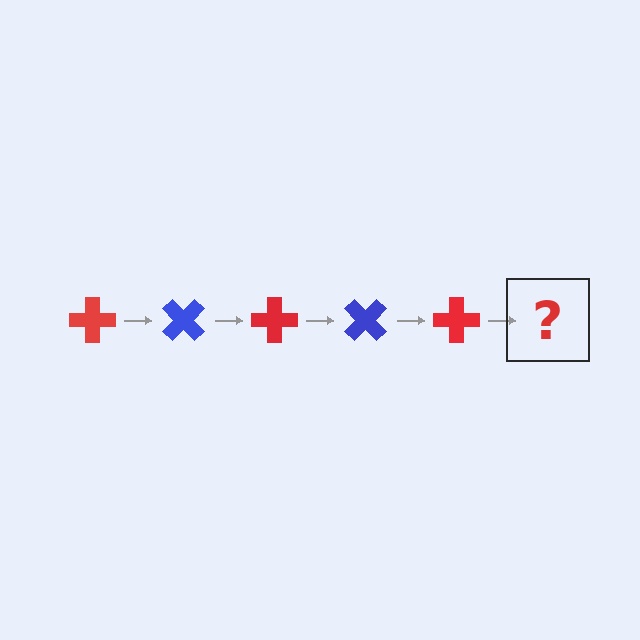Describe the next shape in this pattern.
It should be a blue cross, rotated 225 degrees from the start.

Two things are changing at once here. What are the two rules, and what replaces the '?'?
The two rules are that it rotates 45 degrees each step and the color cycles through red and blue. The '?' should be a blue cross, rotated 225 degrees from the start.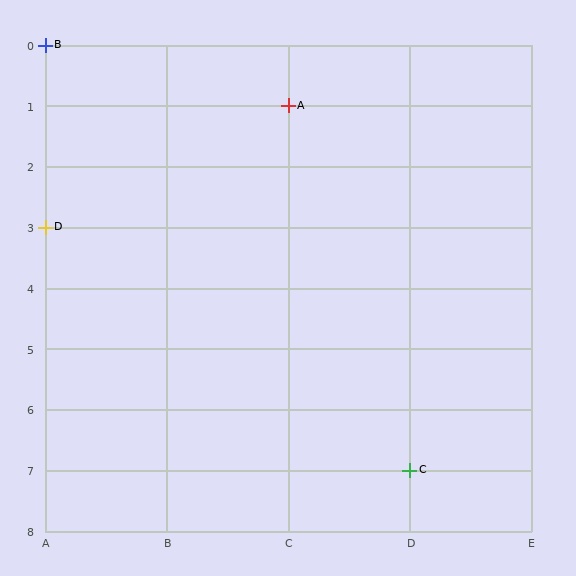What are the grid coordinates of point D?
Point D is at grid coordinates (A, 3).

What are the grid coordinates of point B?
Point B is at grid coordinates (A, 0).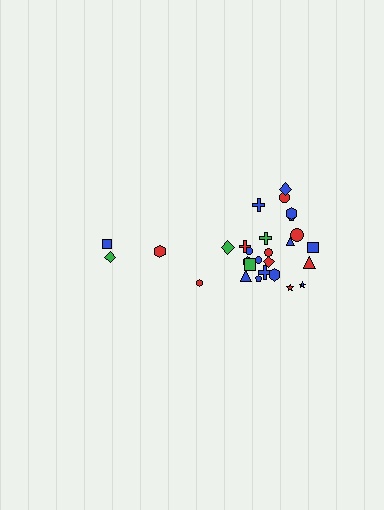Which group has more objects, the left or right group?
The right group.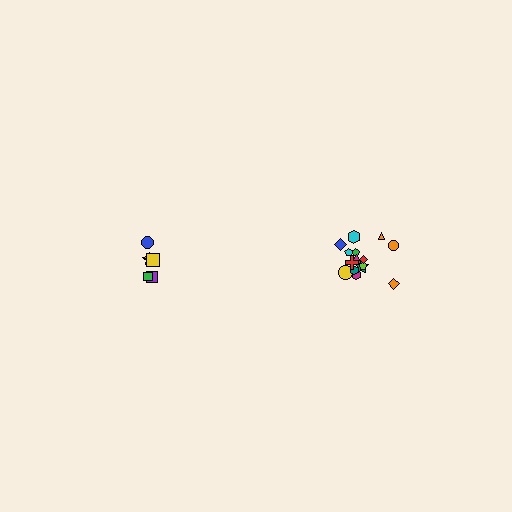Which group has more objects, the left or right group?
The right group.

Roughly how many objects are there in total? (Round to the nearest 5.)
Roughly 20 objects in total.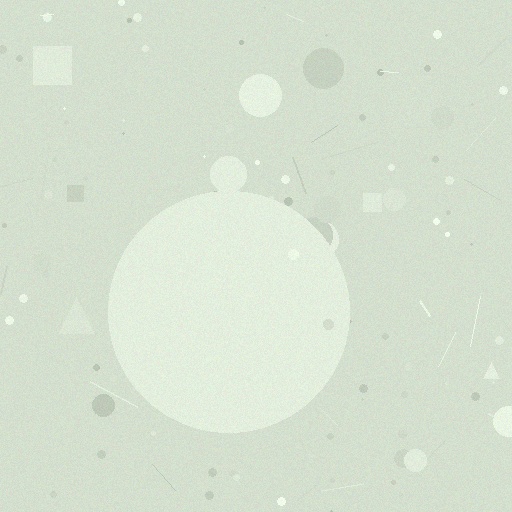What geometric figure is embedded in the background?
A circle is embedded in the background.